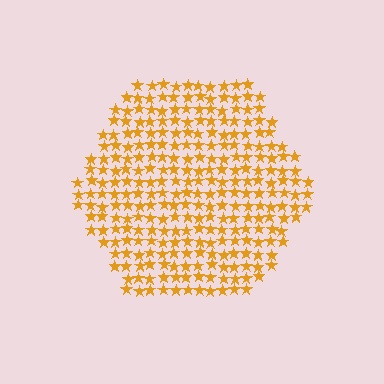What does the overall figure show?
The overall figure shows a hexagon.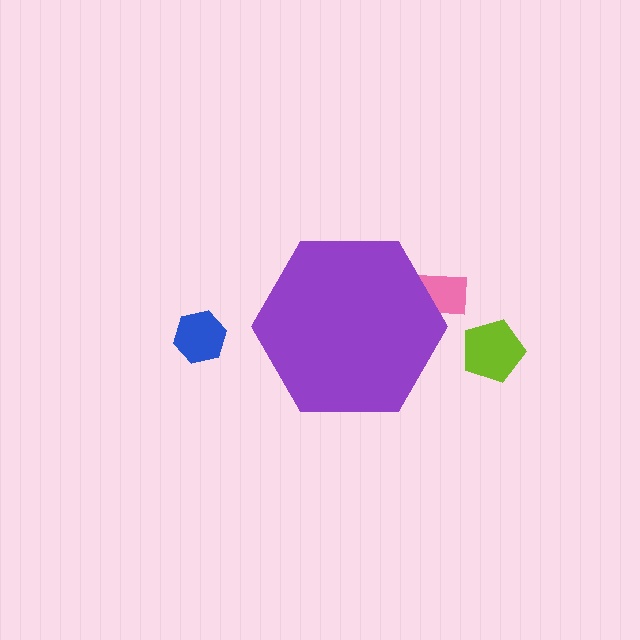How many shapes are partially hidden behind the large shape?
1 shape is partially hidden.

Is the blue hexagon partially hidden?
No, the blue hexagon is fully visible.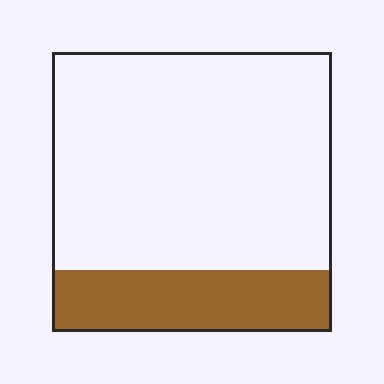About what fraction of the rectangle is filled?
About one fifth (1/5).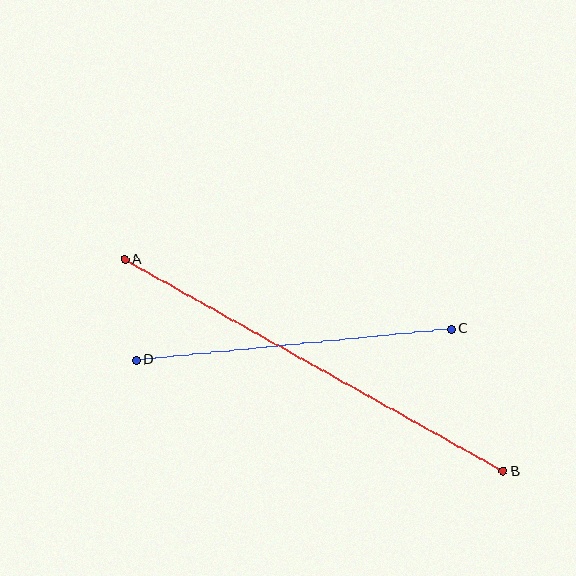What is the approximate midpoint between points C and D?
The midpoint is at approximately (294, 345) pixels.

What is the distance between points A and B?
The distance is approximately 434 pixels.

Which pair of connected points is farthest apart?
Points A and B are farthest apart.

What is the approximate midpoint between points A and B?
The midpoint is at approximately (314, 366) pixels.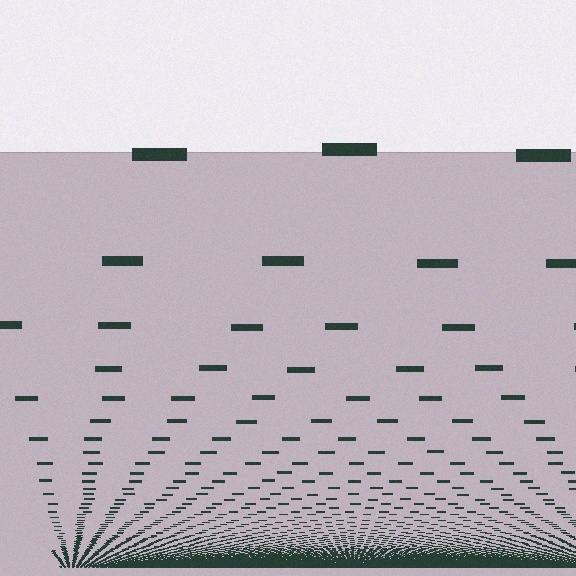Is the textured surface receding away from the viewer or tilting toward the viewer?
The surface appears to tilt toward the viewer. Texture elements get larger and sparser toward the top.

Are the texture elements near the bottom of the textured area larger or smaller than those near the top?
Smaller. The gradient is inverted — elements near the bottom are smaller and denser.